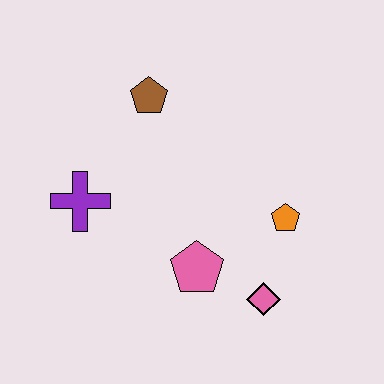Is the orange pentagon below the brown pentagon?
Yes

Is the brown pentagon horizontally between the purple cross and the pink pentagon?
Yes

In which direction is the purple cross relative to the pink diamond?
The purple cross is to the left of the pink diamond.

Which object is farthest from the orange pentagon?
The purple cross is farthest from the orange pentagon.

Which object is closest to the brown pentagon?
The purple cross is closest to the brown pentagon.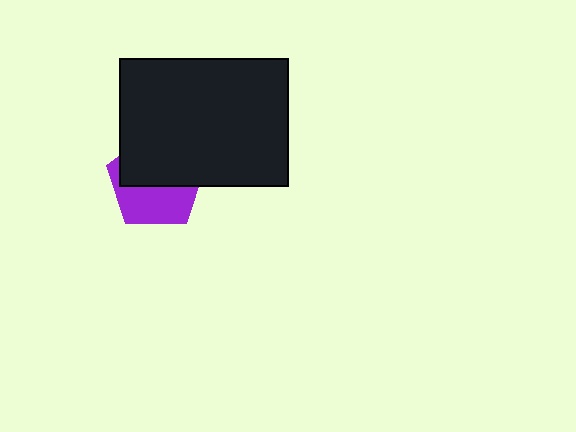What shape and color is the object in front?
The object in front is a black rectangle.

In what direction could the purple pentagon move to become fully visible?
The purple pentagon could move down. That would shift it out from behind the black rectangle entirely.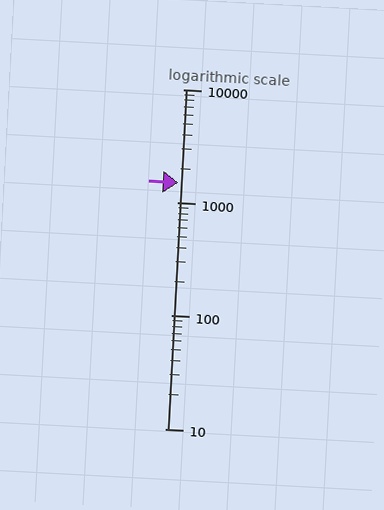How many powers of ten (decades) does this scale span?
The scale spans 3 decades, from 10 to 10000.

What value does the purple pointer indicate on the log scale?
The pointer indicates approximately 1500.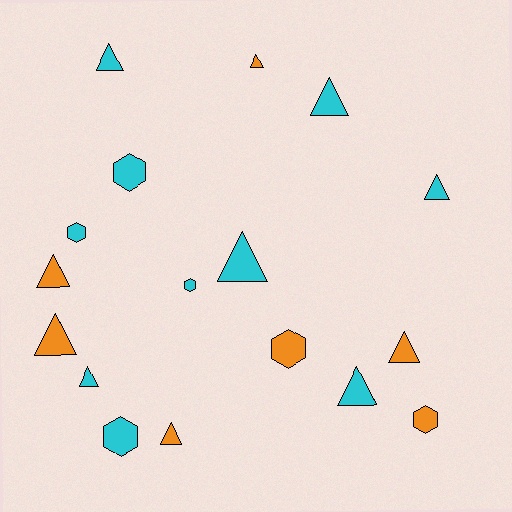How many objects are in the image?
There are 17 objects.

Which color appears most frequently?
Cyan, with 10 objects.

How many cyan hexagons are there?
There are 4 cyan hexagons.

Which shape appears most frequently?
Triangle, with 11 objects.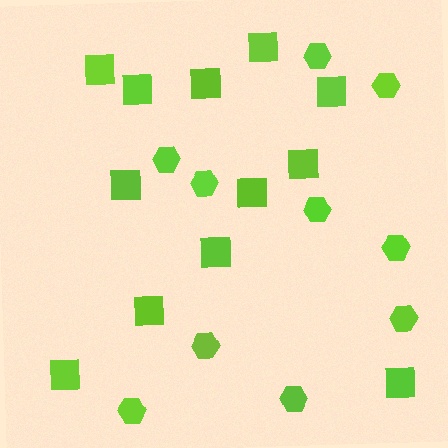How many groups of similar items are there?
There are 2 groups: one group of squares (12) and one group of hexagons (10).